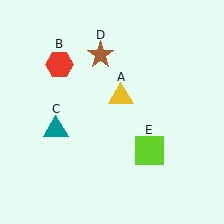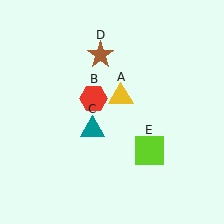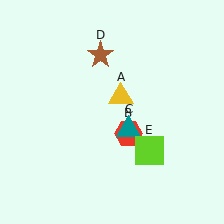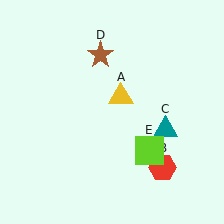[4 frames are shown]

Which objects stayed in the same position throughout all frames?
Yellow triangle (object A) and brown star (object D) and lime square (object E) remained stationary.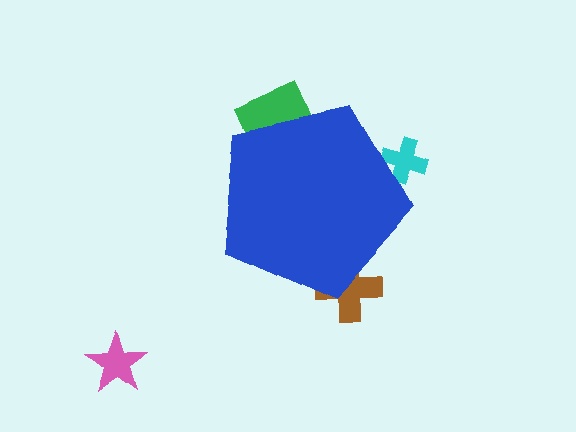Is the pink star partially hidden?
No, the pink star is fully visible.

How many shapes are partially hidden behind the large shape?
3 shapes are partially hidden.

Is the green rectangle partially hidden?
Yes, the green rectangle is partially hidden behind the blue pentagon.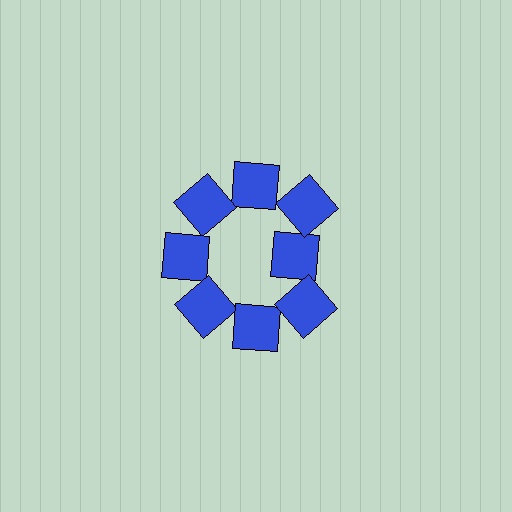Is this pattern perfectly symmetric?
No. The 8 blue squares are arranged in a ring, but one element near the 3 o'clock position is pulled inward toward the center, breaking the 8-fold rotational symmetry.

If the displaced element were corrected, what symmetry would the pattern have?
It would have 8-fold rotational symmetry — the pattern would map onto itself every 45 degrees.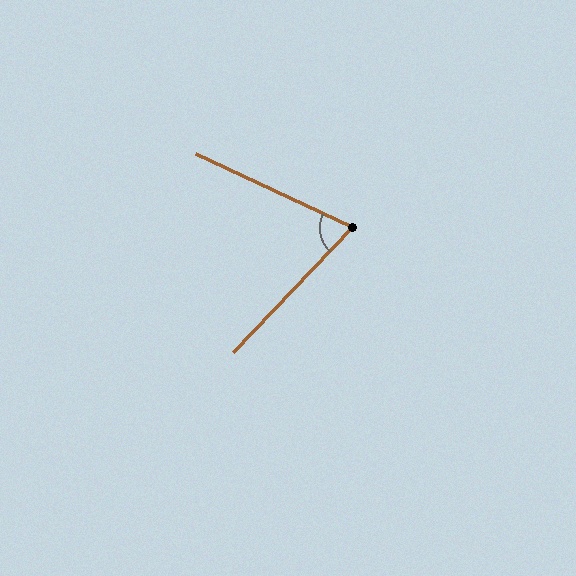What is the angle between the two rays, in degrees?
Approximately 71 degrees.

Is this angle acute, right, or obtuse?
It is acute.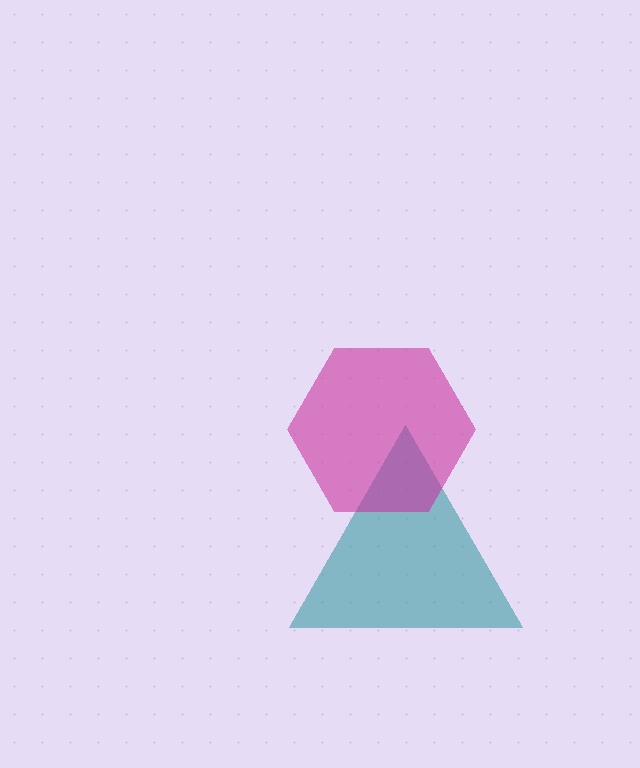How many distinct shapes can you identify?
There are 2 distinct shapes: a teal triangle, a magenta hexagon.